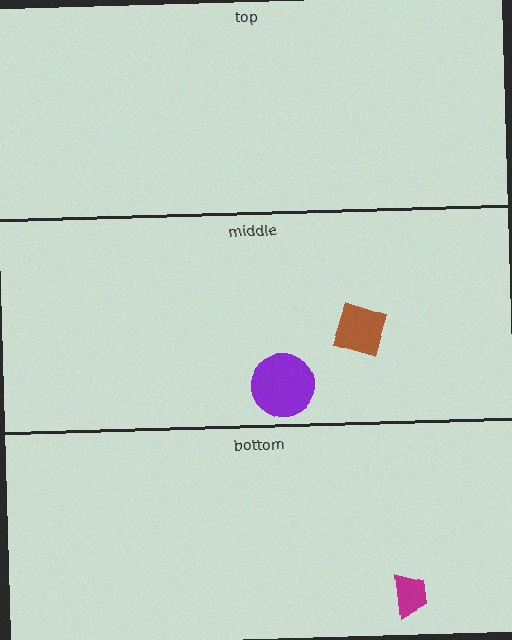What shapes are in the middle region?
The purple circle, the brown diamond.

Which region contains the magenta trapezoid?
The bottom region.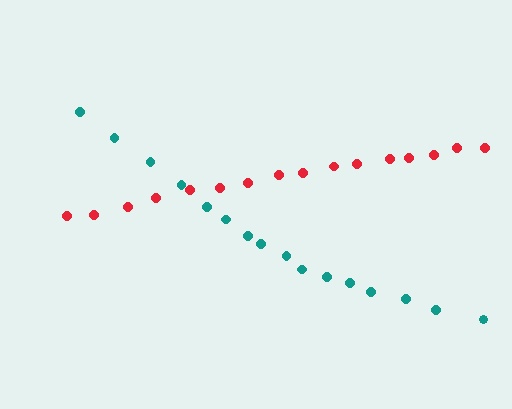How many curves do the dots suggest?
There are 2 distinct paths.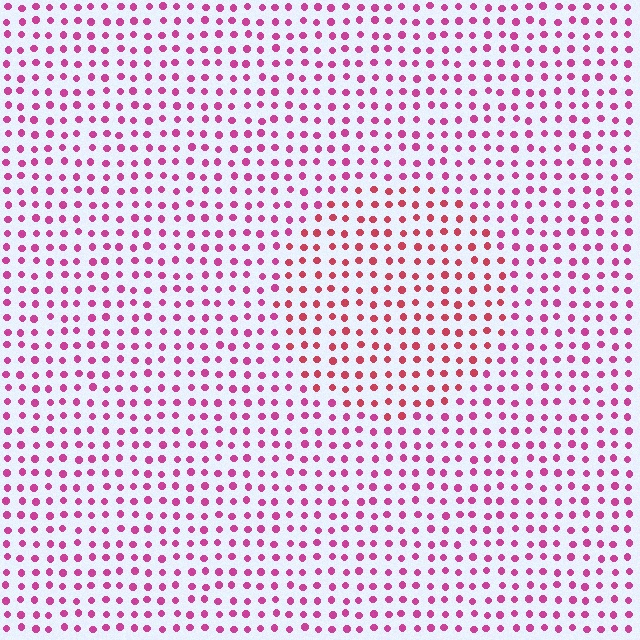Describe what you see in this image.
The image is filled with small magenta elements in a uniform arrangement. A circle-shaped region is visible where the elements are tinted to a slightly different hue, forming a subtle color boundary.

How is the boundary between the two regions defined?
The boundary is defined purely by a slight shift in hue (about 27 degrees). Spacing, size, and orientation are identical on both sides.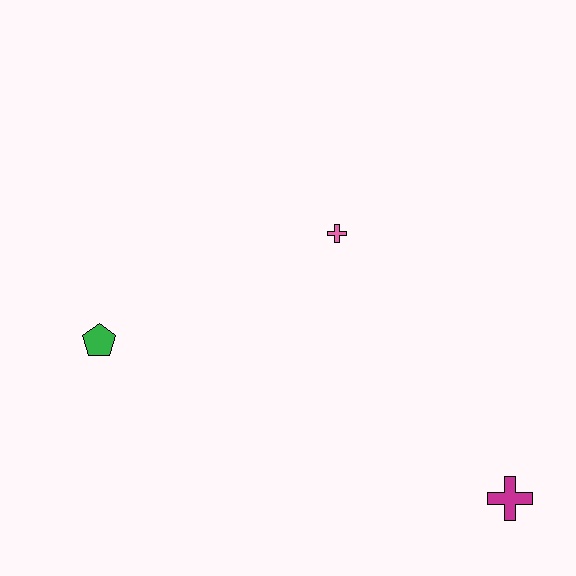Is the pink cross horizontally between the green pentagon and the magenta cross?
Yes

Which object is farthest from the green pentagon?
The magenta cross is farthest from the green pentagon.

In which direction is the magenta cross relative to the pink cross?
The magenta cross is below the pink cross.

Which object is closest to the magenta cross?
The pink cross is closest to the magenta cross.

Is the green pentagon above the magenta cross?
Yes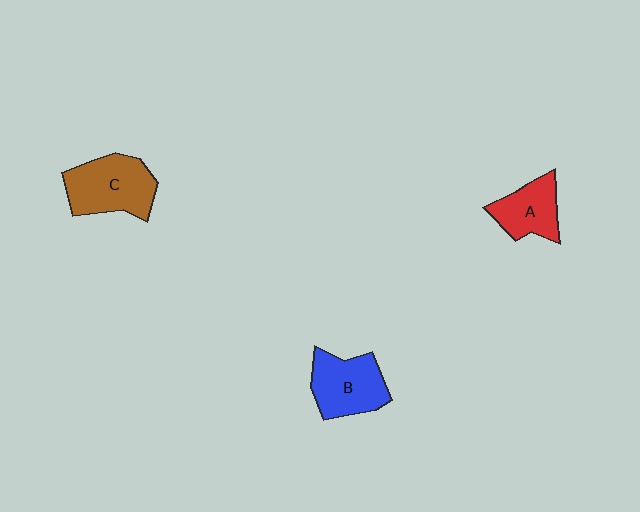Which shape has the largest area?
Shape C (brown).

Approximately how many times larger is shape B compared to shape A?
Approximately 1.3 times.